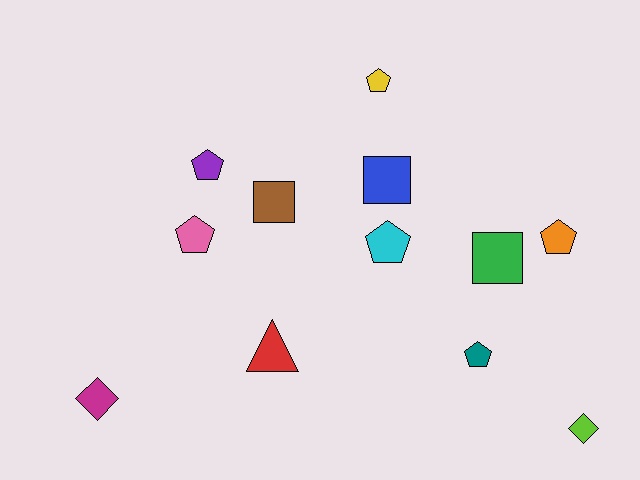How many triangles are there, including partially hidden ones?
There is 1 triangle.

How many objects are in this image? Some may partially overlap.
There are 12 objects.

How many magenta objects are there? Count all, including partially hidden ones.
There is 1 magenta object.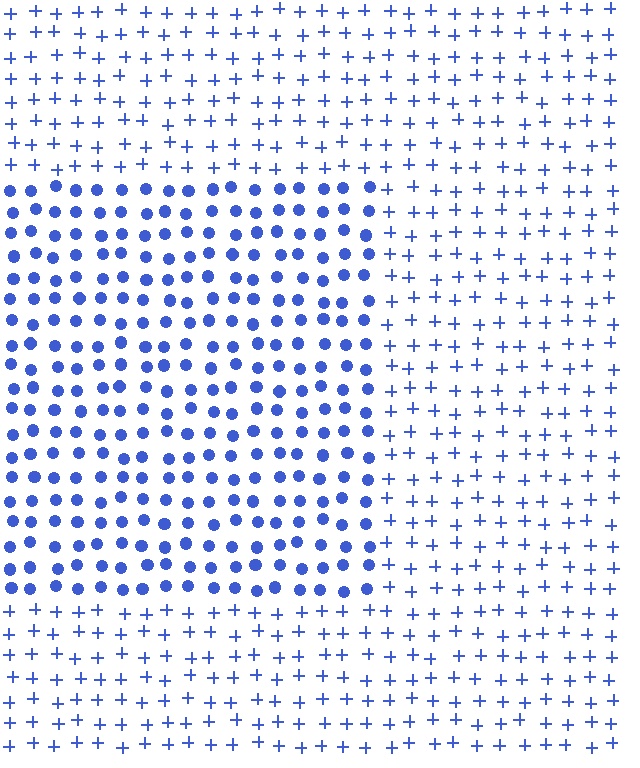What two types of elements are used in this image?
The image uses circles inside the rectangle region and plus signs outside it.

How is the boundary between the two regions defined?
The boundary is defined by a change in element shape: circles inside vs. plus signs outside. All elements share the same color and spacing.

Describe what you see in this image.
The image is filled with small blue elements arranged in a uniform grid. A rectangle-shaped region contains circles, while the surrounding area contains plus signs. The boundary is defined purely by the change in element shape.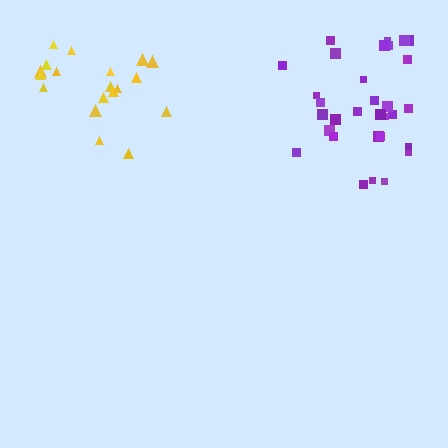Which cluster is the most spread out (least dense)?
Yellow.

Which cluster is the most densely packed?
Purple.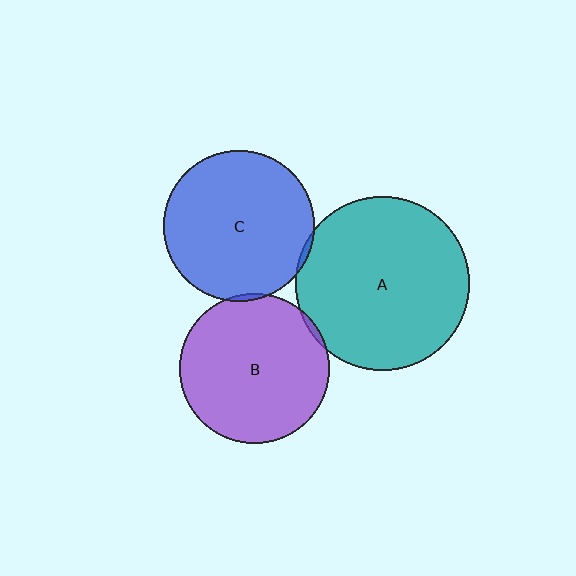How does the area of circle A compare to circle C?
Approximately 1.3 times.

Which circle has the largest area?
Circle A (teal).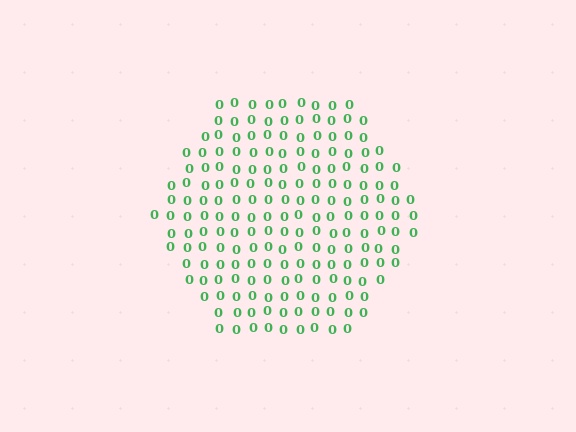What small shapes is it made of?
It is made of small digit 0's.